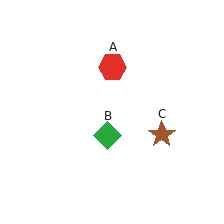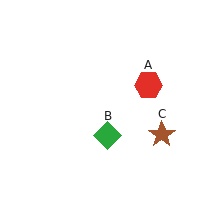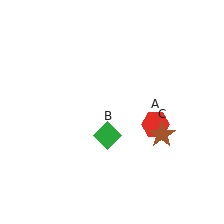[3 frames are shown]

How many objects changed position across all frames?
1 object changed position: red hexagon (object A).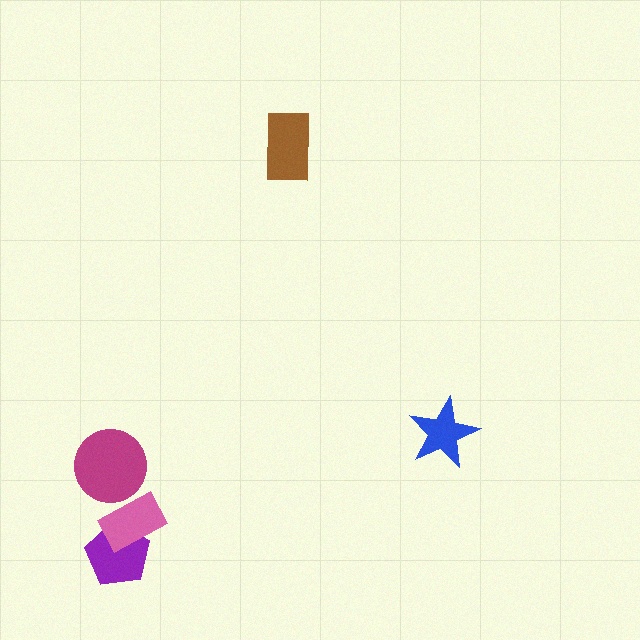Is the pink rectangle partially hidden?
No, no other shape covers it.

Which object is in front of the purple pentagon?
The pink rectangle is in front of the purple pentagon.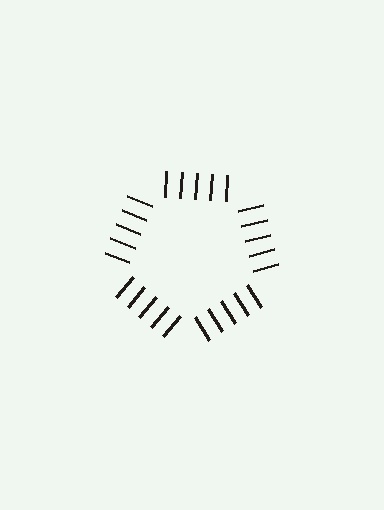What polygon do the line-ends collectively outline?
An illusory pentagon — the line segments terminate on its edges but no continuous stroke is drawn.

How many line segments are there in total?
25 — 5 along each of the 5 edges.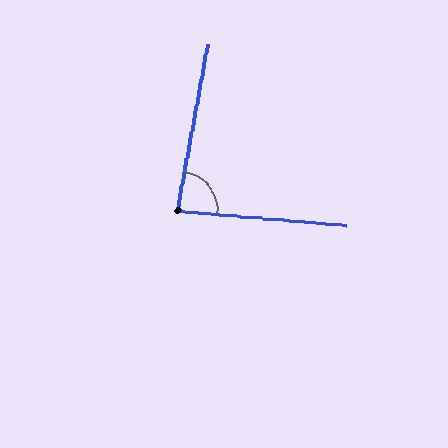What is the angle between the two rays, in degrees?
Approximately 85 degrees.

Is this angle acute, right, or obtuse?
It is acute.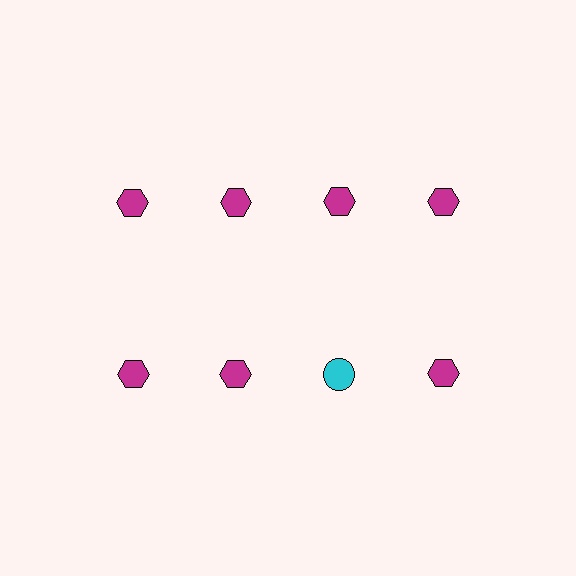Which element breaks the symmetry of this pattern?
The cyan circle in the second row, center column breaks the symmetry. All other shapes are magenta hexagons.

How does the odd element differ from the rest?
It differs in both color (cyan instead of magenta) and shape (circle instead of hexagon).